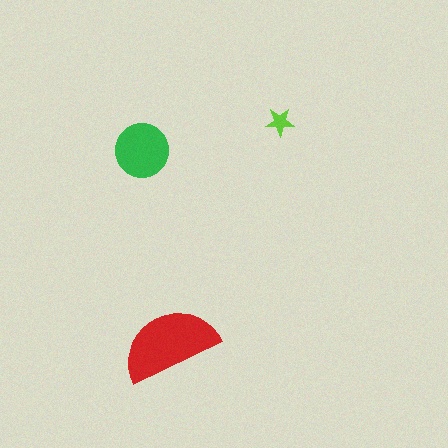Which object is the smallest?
The lime star.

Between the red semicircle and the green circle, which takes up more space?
The red semicircle.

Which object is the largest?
The red semicircle.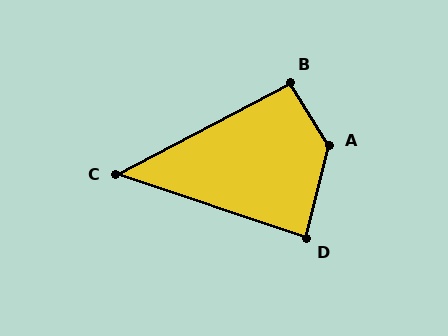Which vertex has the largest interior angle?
A, at approximately 134 degrees.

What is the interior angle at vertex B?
Approximately 94 degrees (approximately right).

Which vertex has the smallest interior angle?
C, at approximately 46 degrees.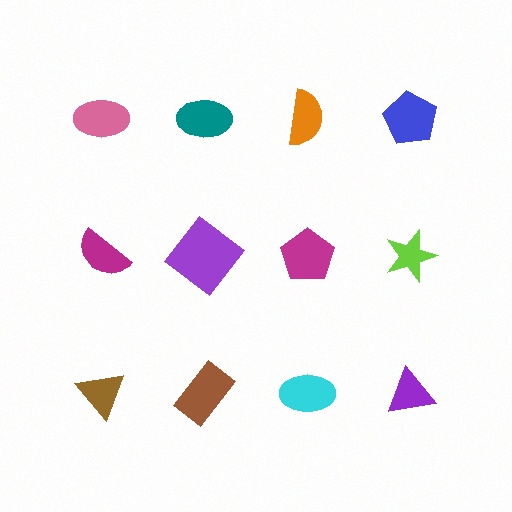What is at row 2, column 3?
A magenta pentagon.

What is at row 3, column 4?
A purple triangle.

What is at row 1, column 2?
A teal ellipse.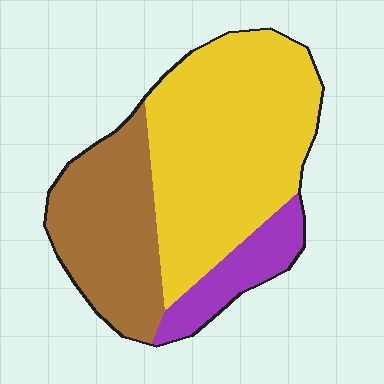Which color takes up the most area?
Yellow, at roughly 55%.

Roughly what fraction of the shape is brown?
Brown takes up about one third (1/3) of the shape.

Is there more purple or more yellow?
Yellow.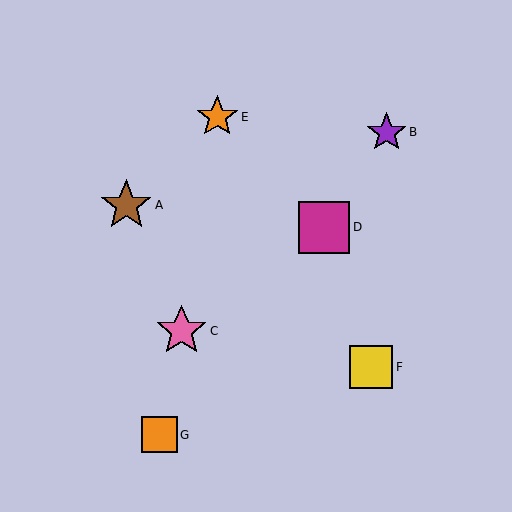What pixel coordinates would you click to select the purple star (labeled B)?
Click at (387, 132) to select the purple star B.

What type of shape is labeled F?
Shape F is a yellow square.